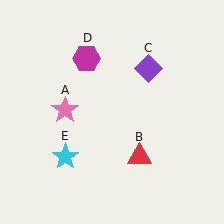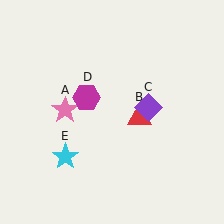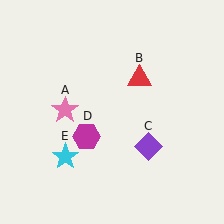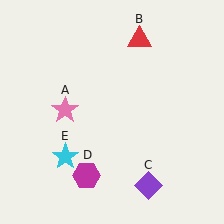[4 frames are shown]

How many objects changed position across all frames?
3 objects changed position: red triangle (object B), purple diamond (object C), magenta hexagon (object D).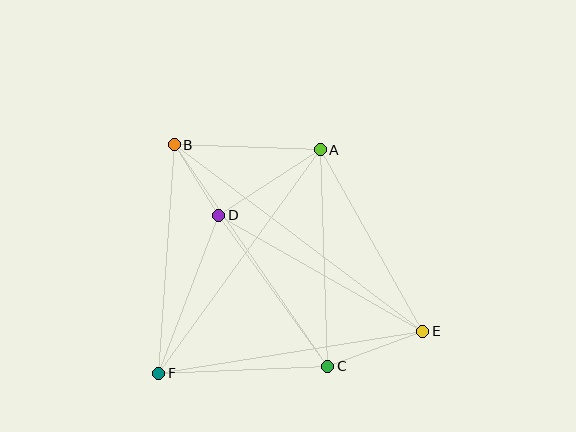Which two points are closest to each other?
Points B and D are closest to each other.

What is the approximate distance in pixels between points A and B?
The distance between A and B is approximately 146 pixels.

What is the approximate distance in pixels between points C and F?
The distance between C and F is approximately 169 pixels.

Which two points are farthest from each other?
Points B and E are farthest from each other.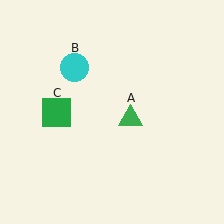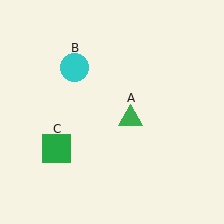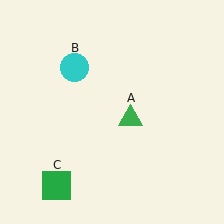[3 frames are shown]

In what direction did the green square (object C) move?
The green square (object C) moved down.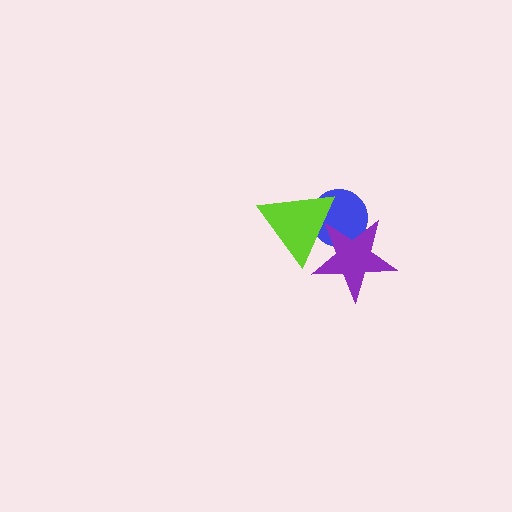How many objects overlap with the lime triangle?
2 objects overlap with the lime triangle.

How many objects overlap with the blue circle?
2 objects overlap with the blue circle.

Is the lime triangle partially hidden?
Yes, it is partially covered by another shape.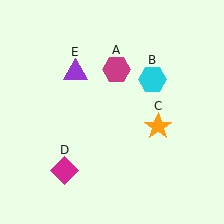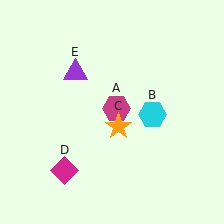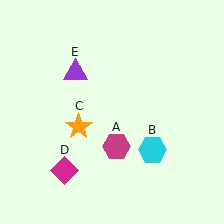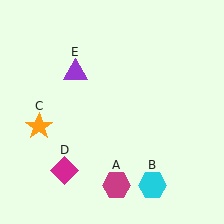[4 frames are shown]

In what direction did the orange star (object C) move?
The orange star (object C) moved left.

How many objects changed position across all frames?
3 objects changed position: magenta hexagon (object A), cyan hexagon (object B), orange star (object C).